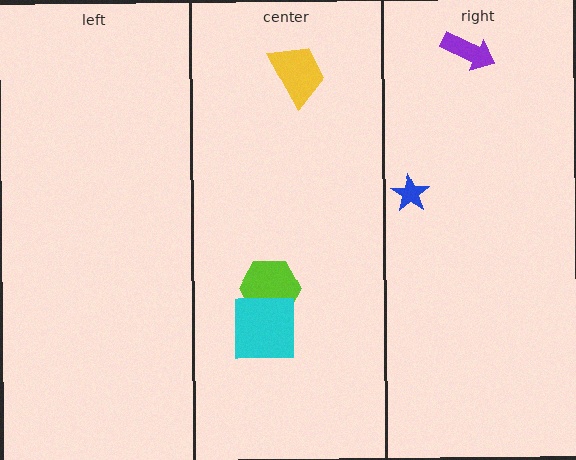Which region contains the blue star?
The right region.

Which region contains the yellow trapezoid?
The center region.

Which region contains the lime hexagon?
The center region.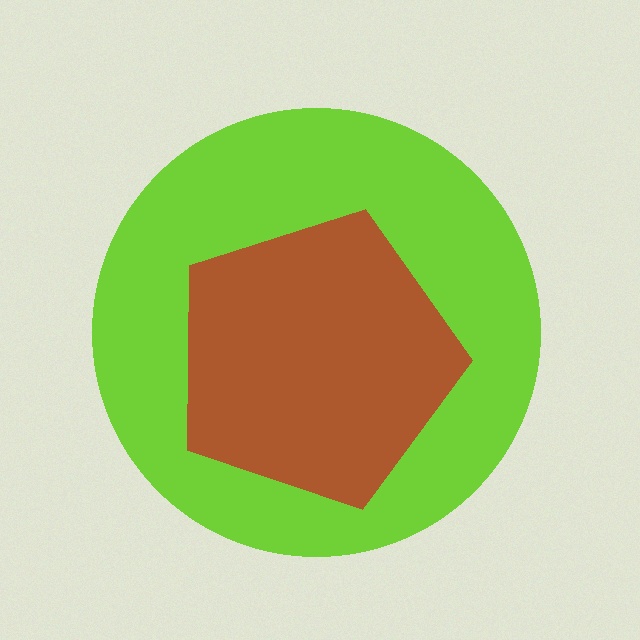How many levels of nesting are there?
2.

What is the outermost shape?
The lime circle.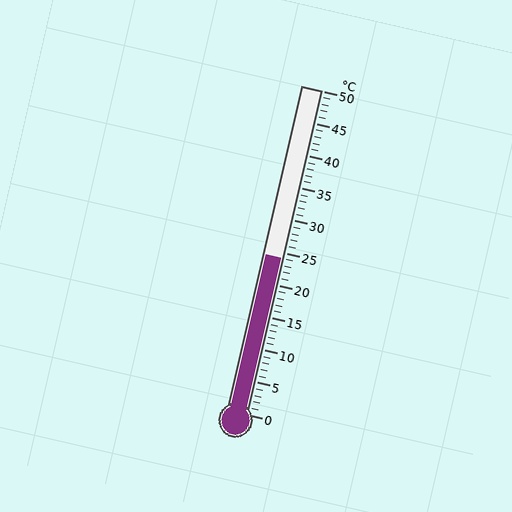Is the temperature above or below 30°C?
The temperature is below 30°C.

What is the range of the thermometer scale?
The thermometer scale ranges from 0°C to 50°C.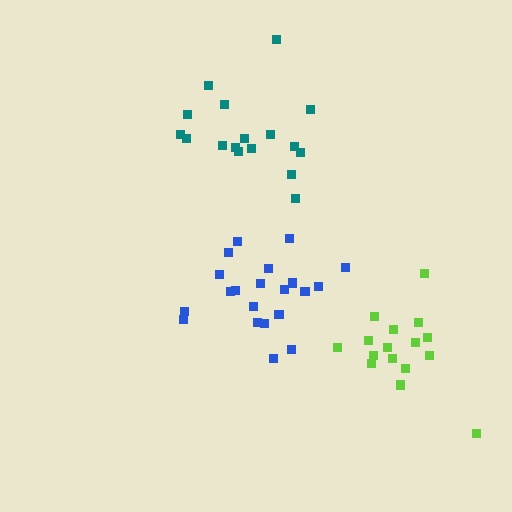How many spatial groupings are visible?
There are 3 spatial groupings.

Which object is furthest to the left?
The teal cluster is leftmost.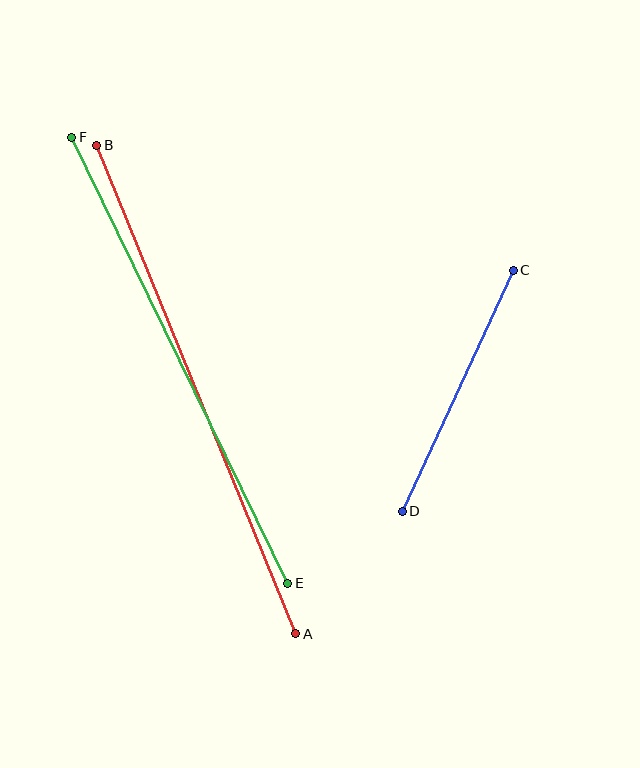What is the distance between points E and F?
The distance is approximately 496 pixels.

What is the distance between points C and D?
The distance is approximately 265 pixels.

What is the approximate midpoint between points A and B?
The midpoint is at approximately (196, 390) pixels.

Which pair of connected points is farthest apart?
Points A and B are farthest apart.